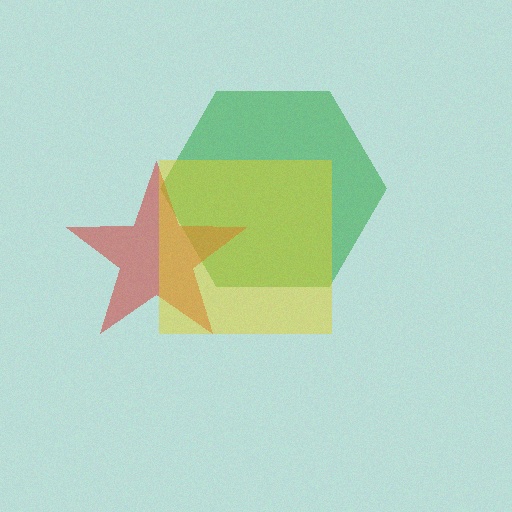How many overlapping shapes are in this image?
There are 3 overlapping shapes in the image.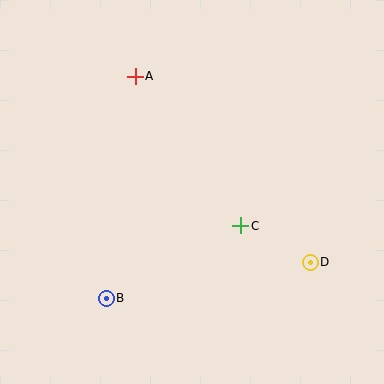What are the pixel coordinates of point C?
Point C is at (241, 226).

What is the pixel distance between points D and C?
The distance between D and C is 78 pixels.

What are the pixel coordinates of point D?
Point D is at (310, 262).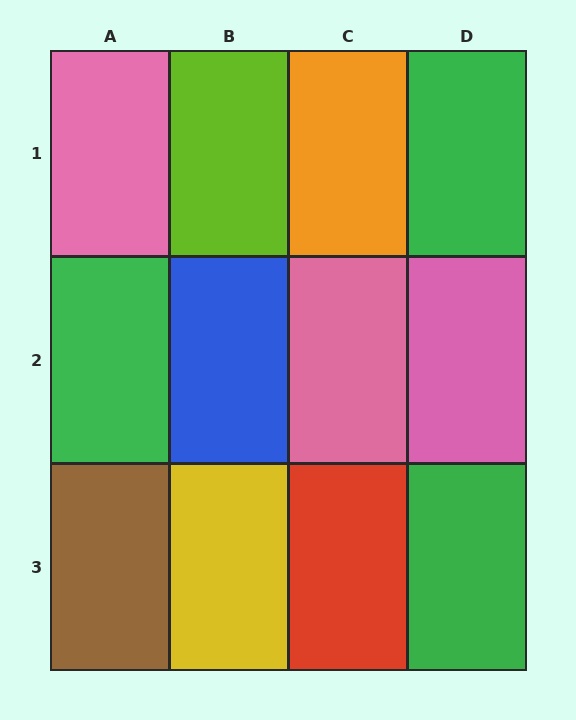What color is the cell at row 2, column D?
Pink.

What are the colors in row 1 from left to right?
Pink, lime, orange, green.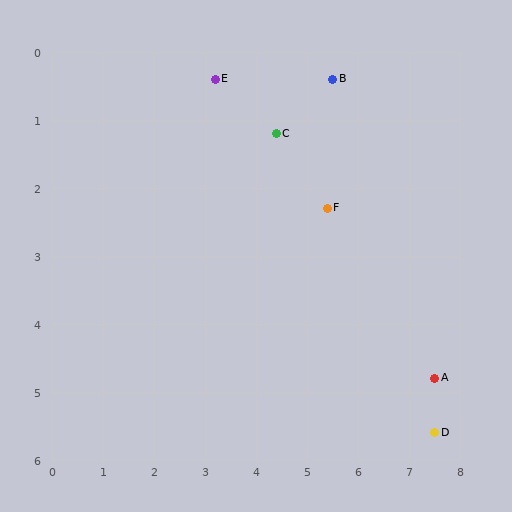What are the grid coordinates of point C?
Point C is at approximately (4.4, 1.2).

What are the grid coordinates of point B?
Point B is at approximately (5.5, 0.4).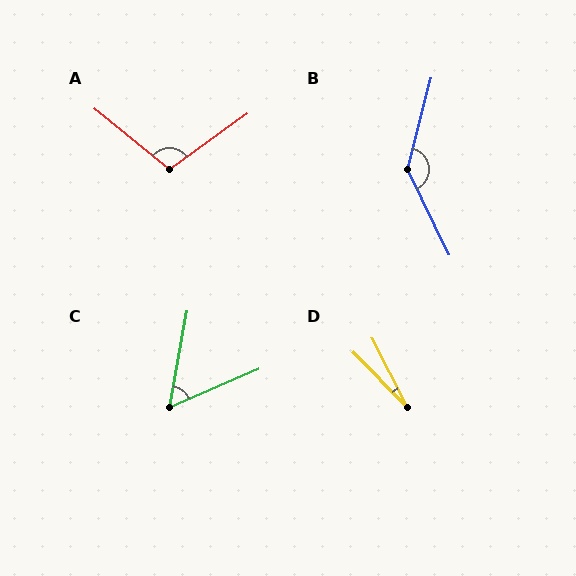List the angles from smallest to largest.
D (18°), C (57°), A (105°), B (139°).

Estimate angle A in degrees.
Approximately 105 degrees.